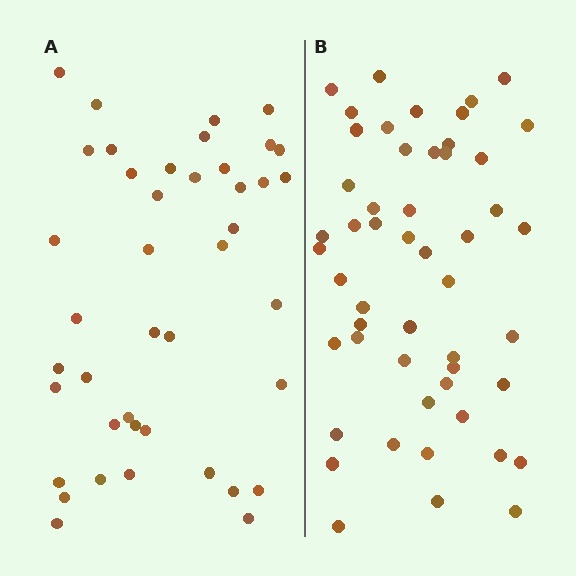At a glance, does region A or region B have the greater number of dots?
Region B (the right region) has more dots.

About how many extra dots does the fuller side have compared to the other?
Region B has roughly 8 or so more dots than region A.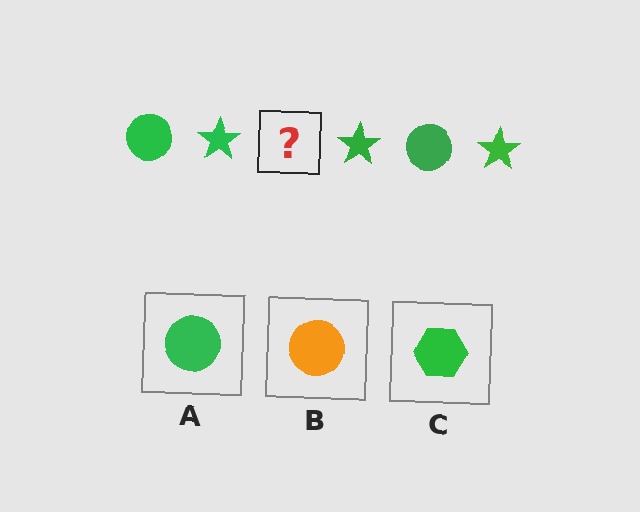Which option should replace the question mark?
Option A.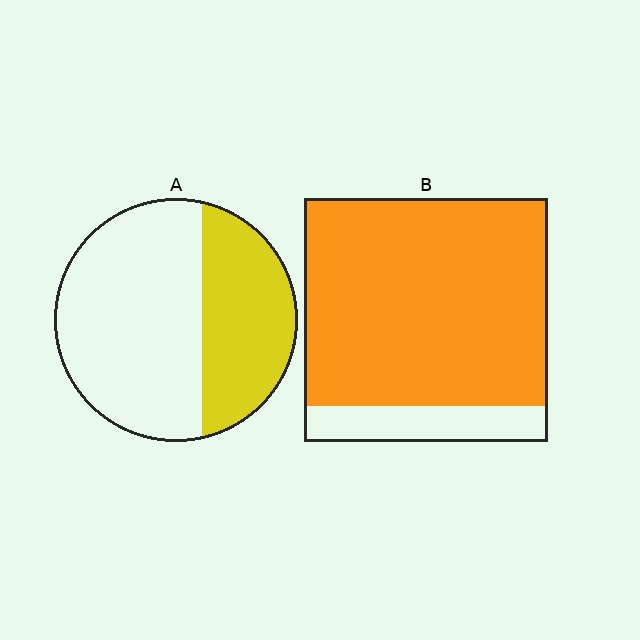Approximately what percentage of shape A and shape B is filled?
A is approximately 35% and B is approximately 85%.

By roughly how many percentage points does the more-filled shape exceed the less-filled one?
By roughly 50 percentage points (B over A).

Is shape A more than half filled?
No.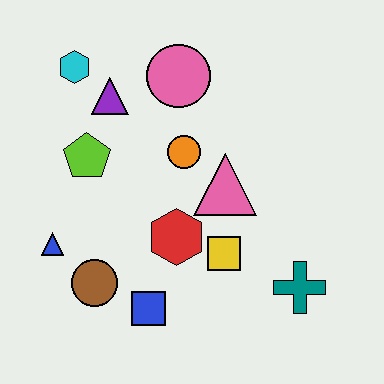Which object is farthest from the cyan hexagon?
The teal cross is farthest from the cyan hexagon.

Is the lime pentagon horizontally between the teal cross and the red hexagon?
No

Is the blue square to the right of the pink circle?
No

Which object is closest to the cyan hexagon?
The purple triangle is closest to the cyan hexagon.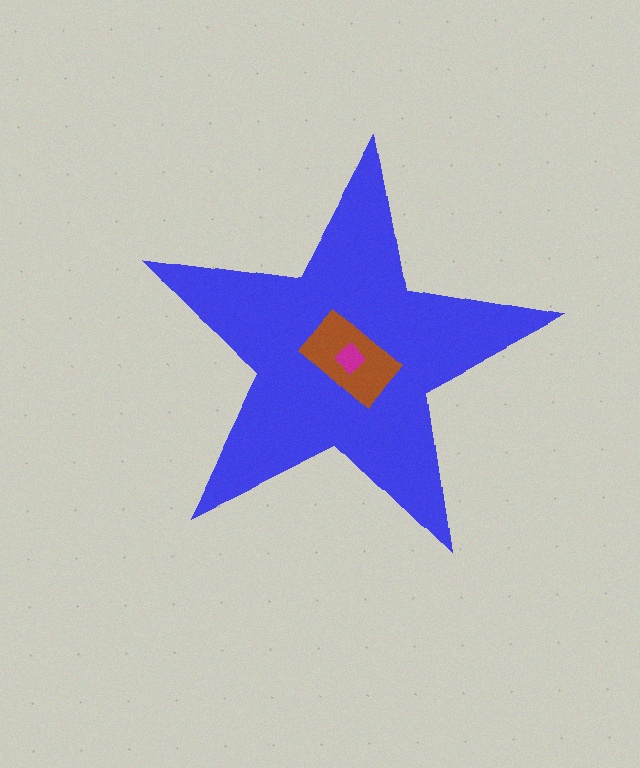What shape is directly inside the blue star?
The brown rectangle.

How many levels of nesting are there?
3.